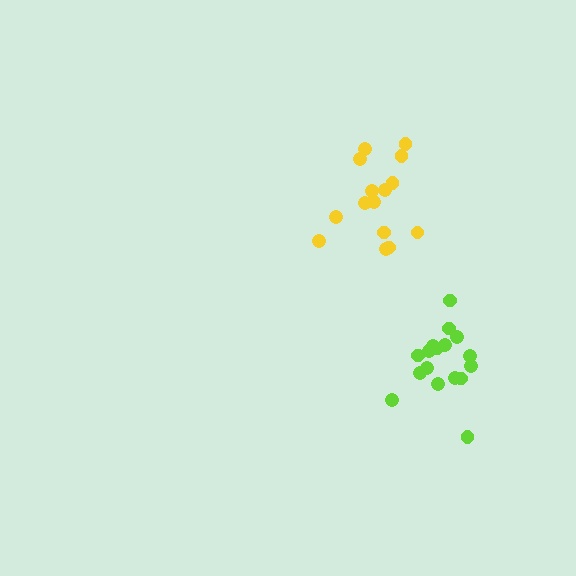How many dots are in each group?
Group 1: 17 dots, Group 2: 15 dots (32 total).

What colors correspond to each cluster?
The clusters are colored: lime, yellow.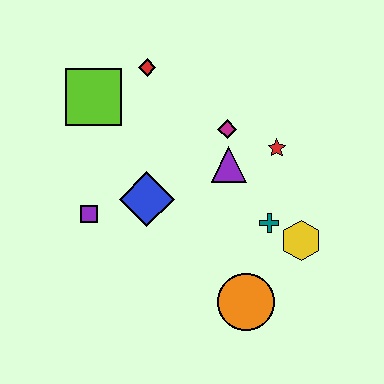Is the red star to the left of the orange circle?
No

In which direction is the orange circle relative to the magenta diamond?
The orange circle is below the magenta diamond.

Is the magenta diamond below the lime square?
Yes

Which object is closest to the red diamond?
The lime square is closest to the red diamond.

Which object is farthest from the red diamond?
The orange circle is farthest from the red diamond.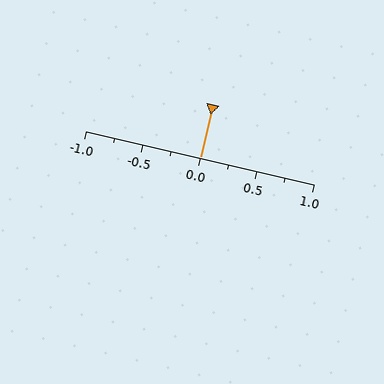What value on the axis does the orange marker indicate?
The marker indicates approximately 0.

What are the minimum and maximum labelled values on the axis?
The axis runs from -1.0 to 1.0.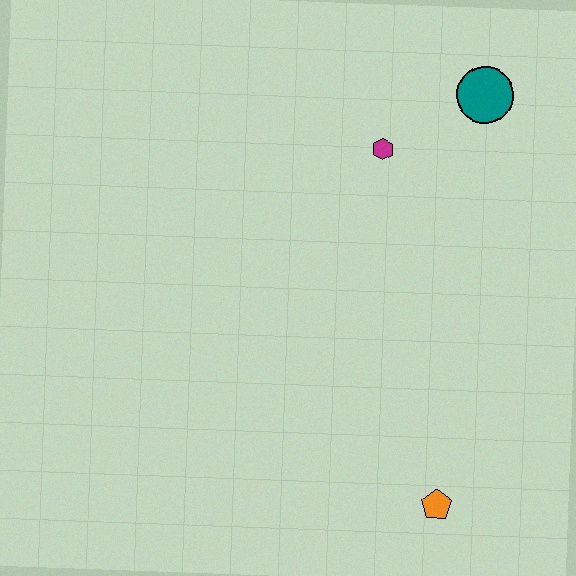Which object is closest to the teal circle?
The magenta hexagon is closest to the teal circle.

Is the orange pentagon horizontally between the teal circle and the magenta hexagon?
Yes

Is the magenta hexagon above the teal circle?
No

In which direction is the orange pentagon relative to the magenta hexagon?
The orange pentagon is below the magenta hexagon.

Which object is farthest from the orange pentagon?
The teal circle is farthest from the orange pentagon.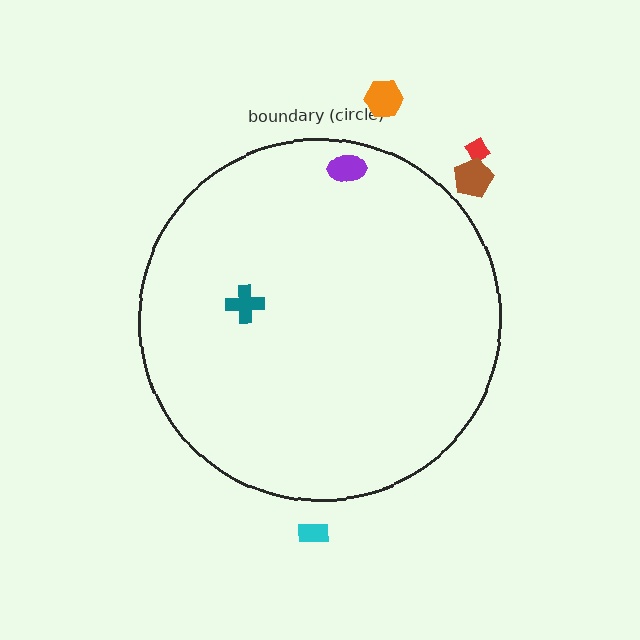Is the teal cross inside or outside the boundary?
Inside.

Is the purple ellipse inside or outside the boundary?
Inside.